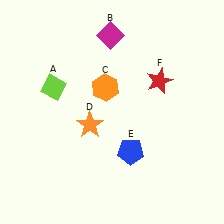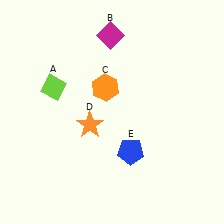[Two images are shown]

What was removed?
The red star (F) was removed in Image 2.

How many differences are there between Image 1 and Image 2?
There is 1 difference between the two images.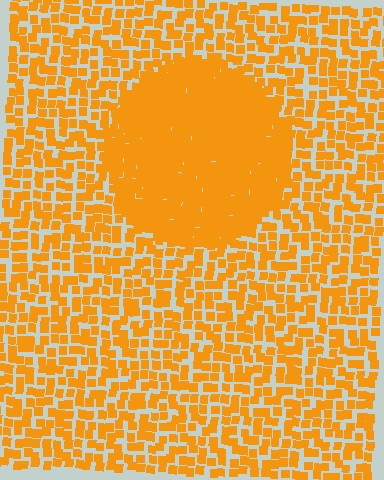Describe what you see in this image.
The image contains small orange elements arranged at two different densities. A circle-shaped region is visible where the elements are more densely packed than the surrounding area.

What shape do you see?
I see a circle.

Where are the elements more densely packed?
The elements are more densely packed inside the circle boundary.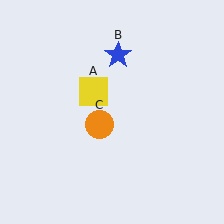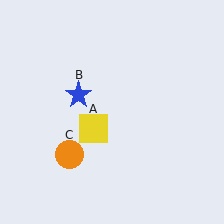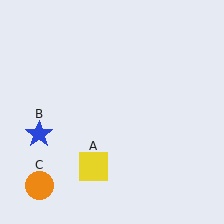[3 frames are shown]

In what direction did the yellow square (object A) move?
The yellow square (object A) moved down.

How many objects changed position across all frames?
3 objects changed position: yellow square (object A), blue star (object B), orange circle (object C).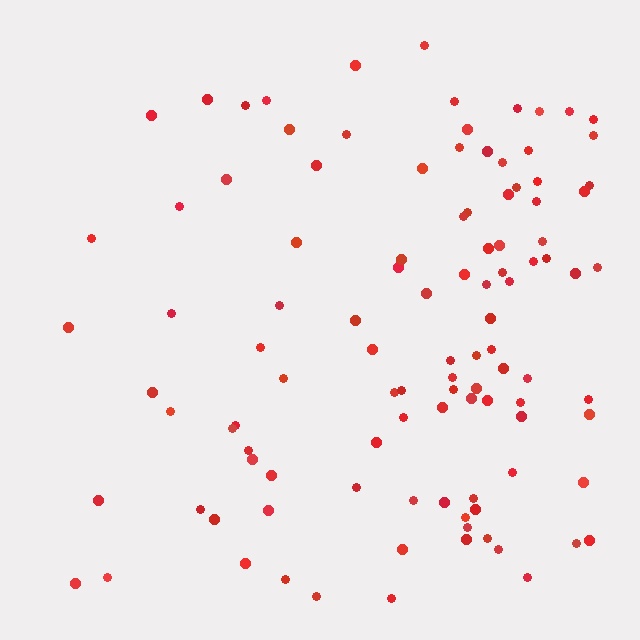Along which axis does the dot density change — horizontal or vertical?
Horizontal.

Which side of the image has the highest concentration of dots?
The right.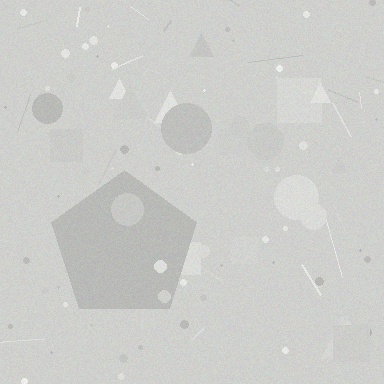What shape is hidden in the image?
A pentagon is hidden in the image.